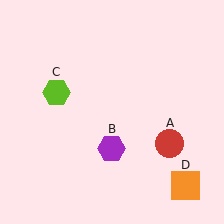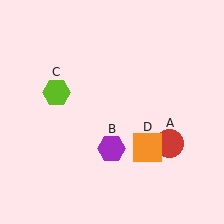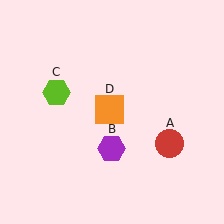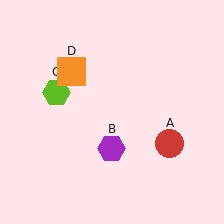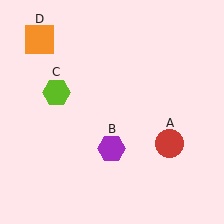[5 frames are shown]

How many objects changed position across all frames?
1 object changed position: orange square (object D).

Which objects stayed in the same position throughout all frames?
Red circle (object A) and purple hexagon (object B) and lime hexagon (object C) remained stationary.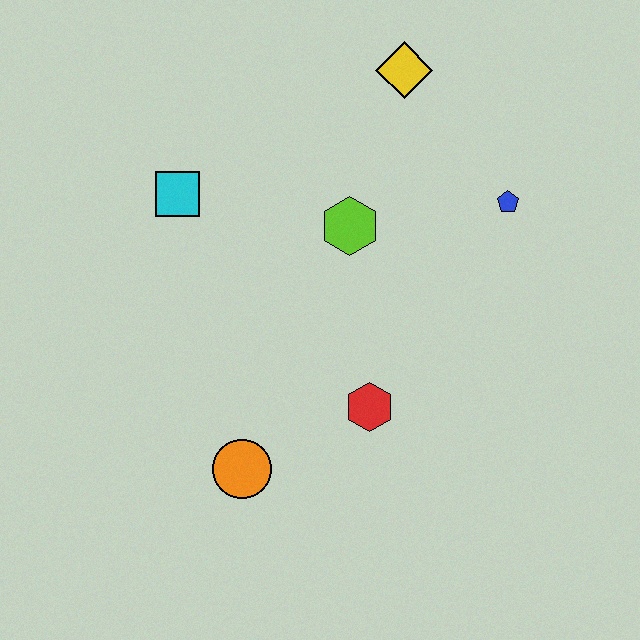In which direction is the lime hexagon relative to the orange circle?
The lime hexagon is above the orange circle.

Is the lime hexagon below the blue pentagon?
Yes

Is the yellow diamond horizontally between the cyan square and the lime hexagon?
No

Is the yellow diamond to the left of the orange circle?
No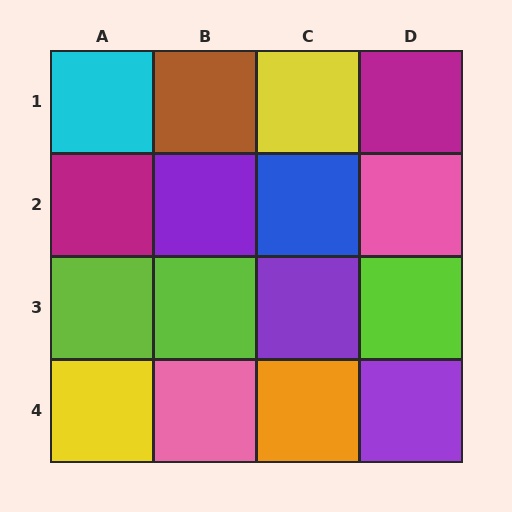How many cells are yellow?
2 cells are yellow.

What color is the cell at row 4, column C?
Orange.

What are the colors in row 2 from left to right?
Magenta, purple, blue, pink.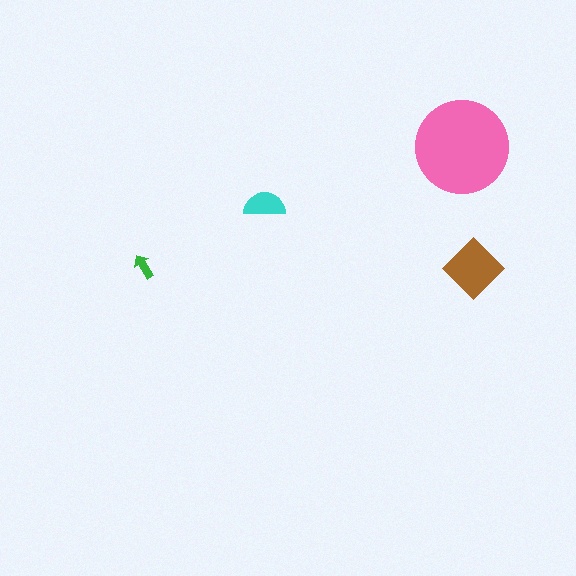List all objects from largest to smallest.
The pink circle, the brown diamond, the cyan semicircle, the green arrow.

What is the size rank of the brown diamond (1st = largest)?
2nd.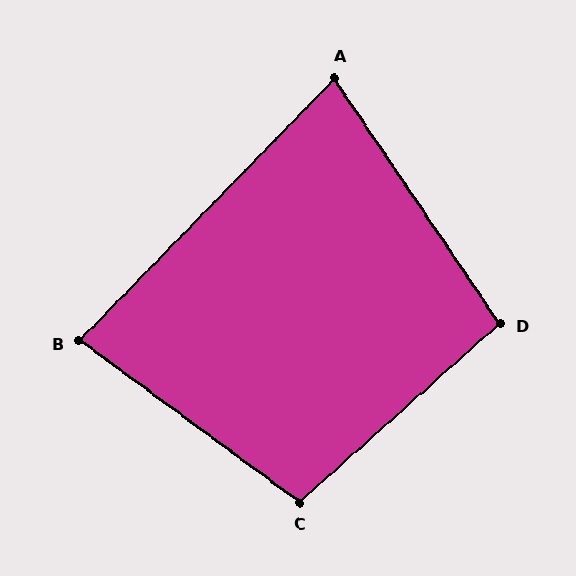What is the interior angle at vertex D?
Approximately 98 degrees (obtuse).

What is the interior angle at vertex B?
Approximately 82 degrees (acute).